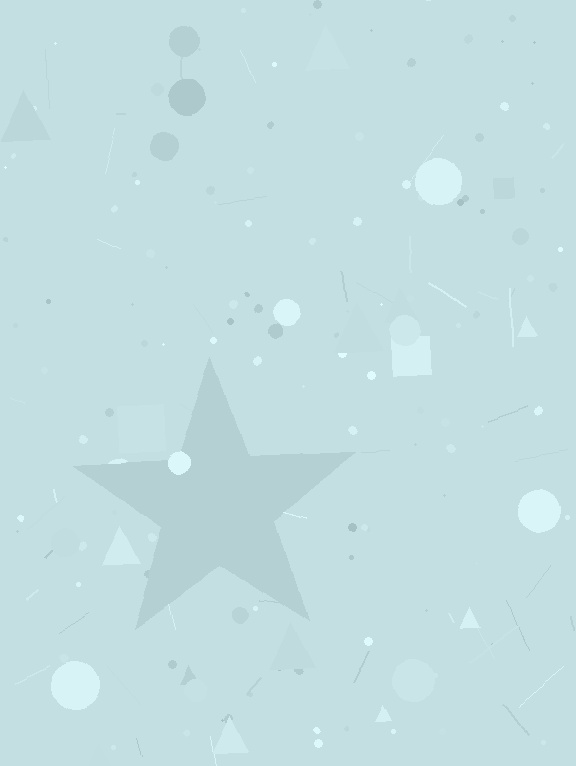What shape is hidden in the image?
A star is hidden in the image.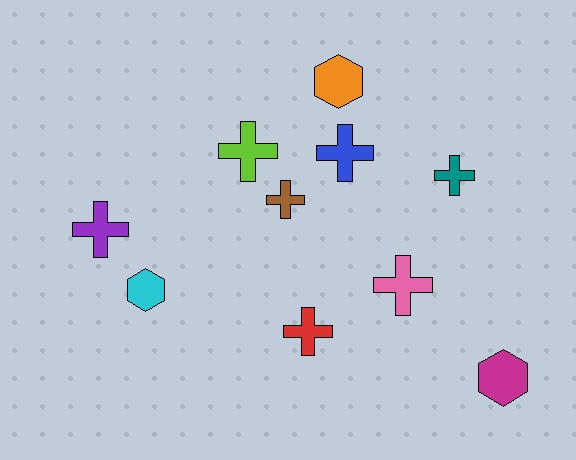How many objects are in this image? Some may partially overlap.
There are 10 objects.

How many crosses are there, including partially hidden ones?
There are 7 crosses.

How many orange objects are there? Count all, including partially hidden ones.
There is 1 orange object.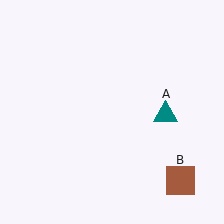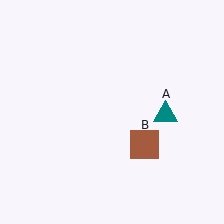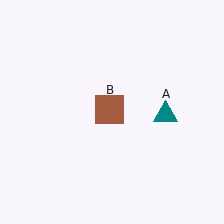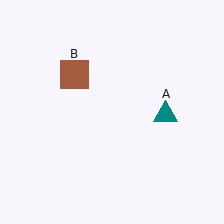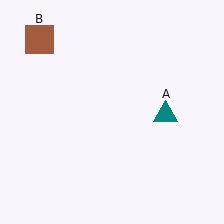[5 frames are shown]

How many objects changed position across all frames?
1 object changed position: brown square (object B).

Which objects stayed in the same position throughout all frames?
Teal triangle (object A) remained stationary.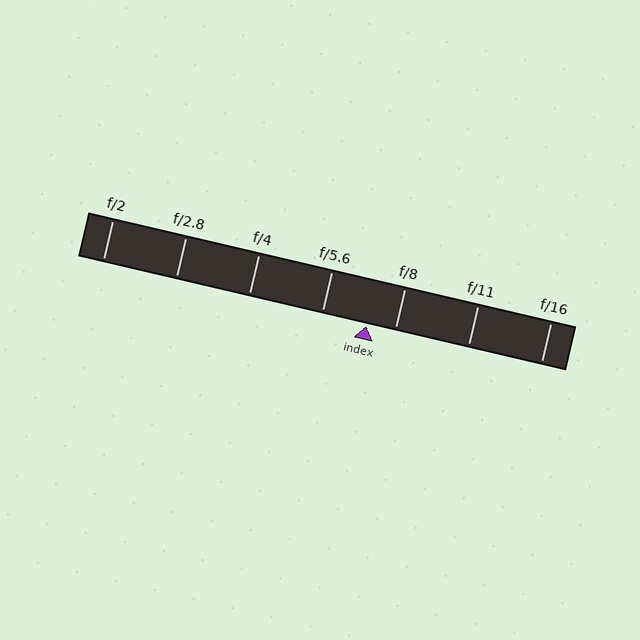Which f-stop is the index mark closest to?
The index mark is closest to f/8.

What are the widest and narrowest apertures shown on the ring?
The widest aperture shown is f/2 and the narrowest is f/16.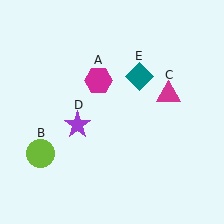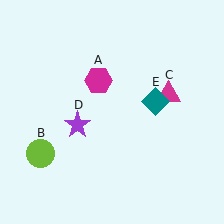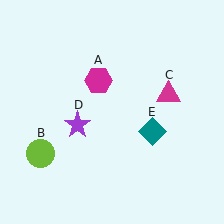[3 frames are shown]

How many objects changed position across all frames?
1 object changed position: teal diamond (object E).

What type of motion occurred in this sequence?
The teal diamond (object E) rotated clockwise around the center of the scene.